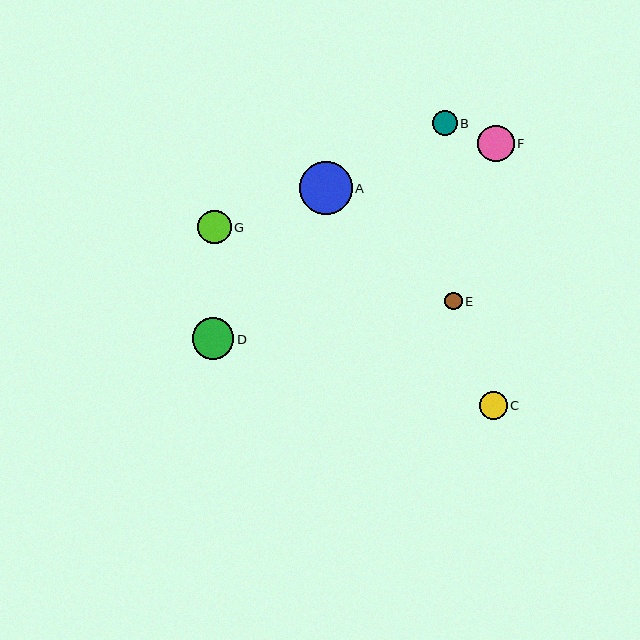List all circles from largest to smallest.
From largest to smallest: A, D, F, G, C, B, E.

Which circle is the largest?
Circle A is the largest with a size of approximately 53 pixels.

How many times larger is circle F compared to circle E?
Circle F is approximately 2.1 times the size of circle E.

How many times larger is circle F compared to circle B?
Circle F is approximately 1.4 times the size of circle B.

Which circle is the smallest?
Circle E is the smallest with a size of approximately 17 pixels.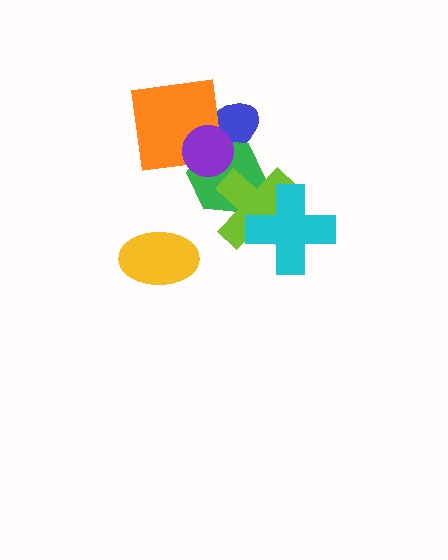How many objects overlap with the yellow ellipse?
0 objects overlap with the yellow ellipse.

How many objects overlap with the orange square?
3 objects overlap with the orange square.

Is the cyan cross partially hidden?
No, no other shape covers it.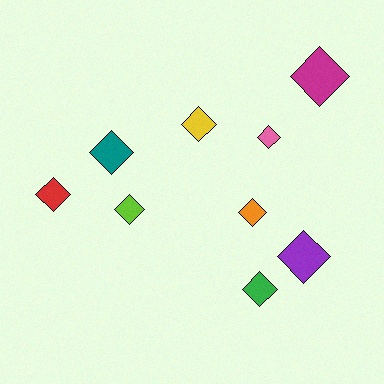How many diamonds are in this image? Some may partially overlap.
There are 9 diamonds.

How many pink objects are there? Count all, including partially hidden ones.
There is 1 pink object.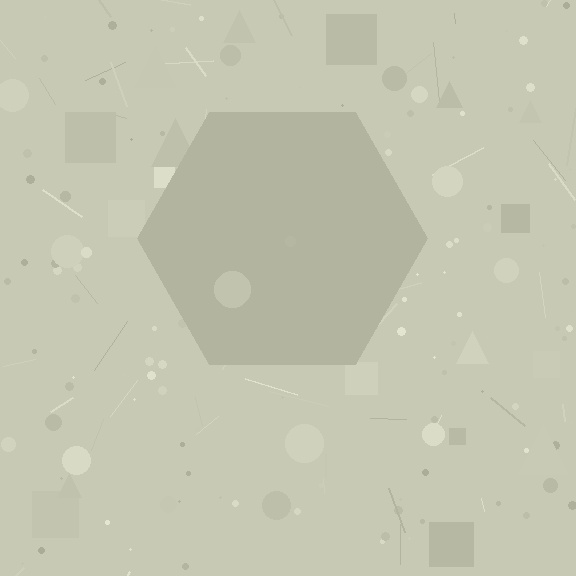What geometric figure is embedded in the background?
A hexagon is embedded in the background.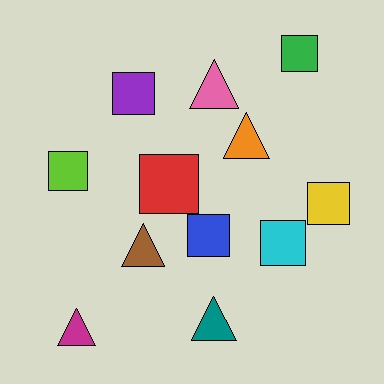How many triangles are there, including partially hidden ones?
There are 5 triangles.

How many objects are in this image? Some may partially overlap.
There are 12 objects.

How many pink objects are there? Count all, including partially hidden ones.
There is 1 pink object.